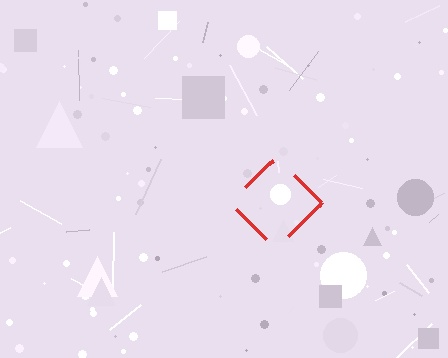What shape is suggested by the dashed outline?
The dashed outline suggests a diamond.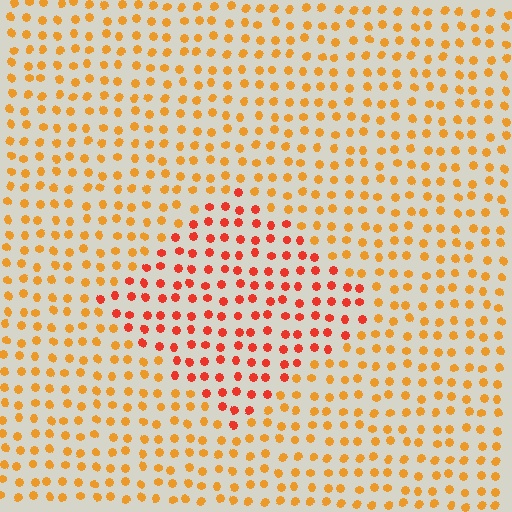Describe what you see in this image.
The image is filled with small orange elements in a uniform arrangement. A diamond-shaped region is visible where the elements are tinted to a slightly different hue, forming a subtle color boundary.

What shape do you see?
I see a diamond.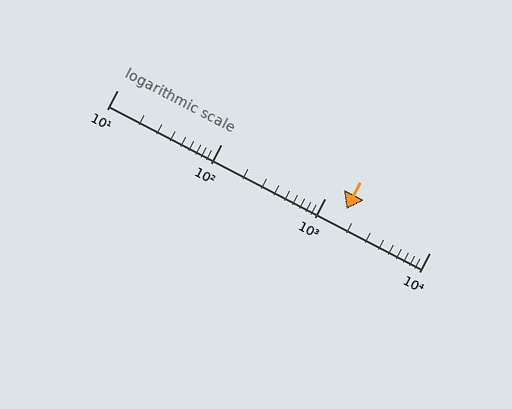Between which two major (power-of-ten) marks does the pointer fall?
The pointer is between 1000 and 10000.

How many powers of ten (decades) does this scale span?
The scale spans 3 decades, from 10 to 10000.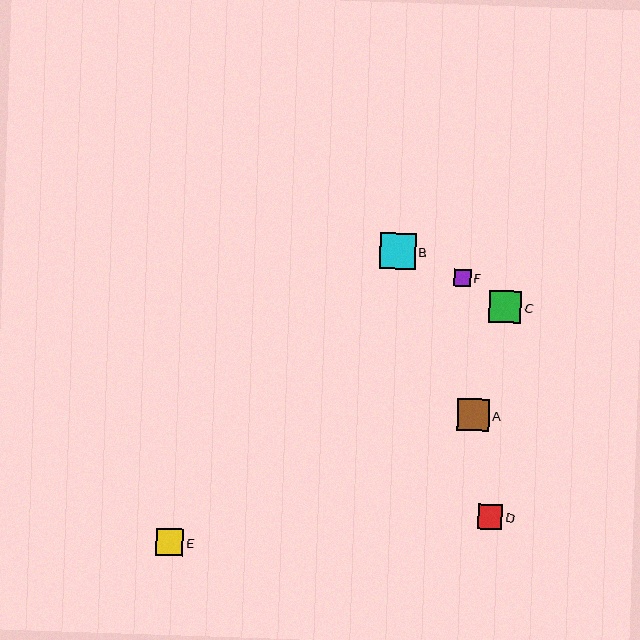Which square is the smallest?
Square F is the smallest with a size of approximately 17 pixels.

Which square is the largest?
Square B is the largest with a size of approximately 36 pixels.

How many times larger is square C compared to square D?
Square C is approximately 1.3 times the size of square D.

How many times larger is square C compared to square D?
Square C is approximately 1.3 times the size of square D.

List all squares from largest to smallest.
From largest to smallest: B, A, C, E, D, F.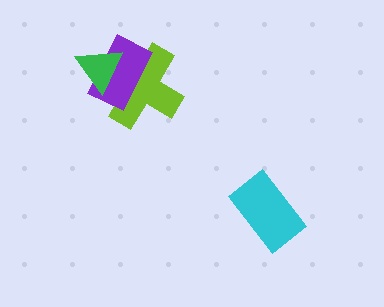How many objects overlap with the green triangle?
2 objects overlap with the green triangle.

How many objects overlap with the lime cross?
2 objects overlap with the lime cross.